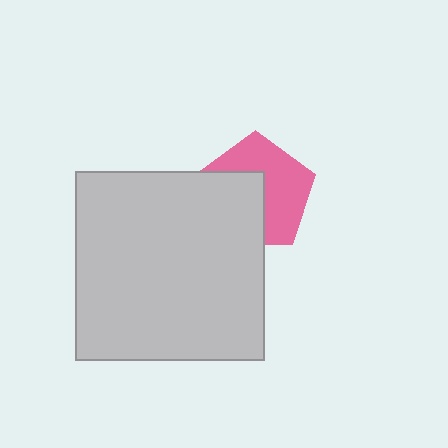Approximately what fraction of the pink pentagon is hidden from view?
Roughly 46% of the pink pentagon is hidden behind the light gray square.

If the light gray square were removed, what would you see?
You would see the complete pink pentagon.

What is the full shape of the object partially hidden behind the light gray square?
The partially hidden object is a pink pentagon.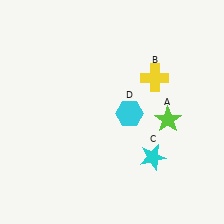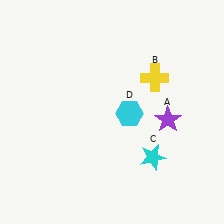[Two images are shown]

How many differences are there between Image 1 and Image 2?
There is 1 difference between the two images.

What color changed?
The star (A) changed from lime in Image 1 to purple in Image 2.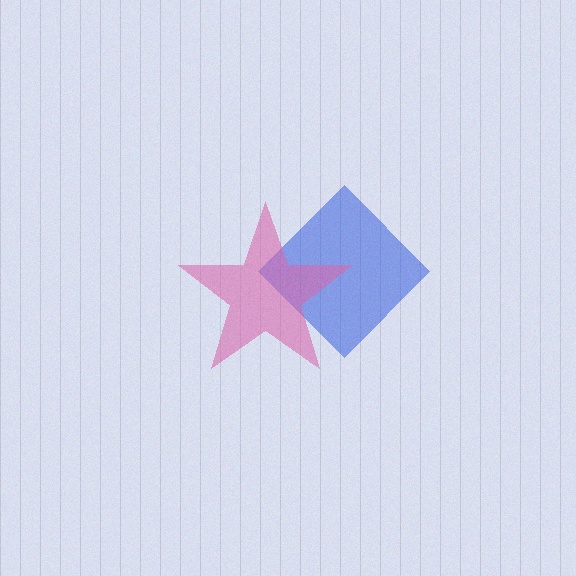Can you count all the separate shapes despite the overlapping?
Yes, there are 2 separate shapes.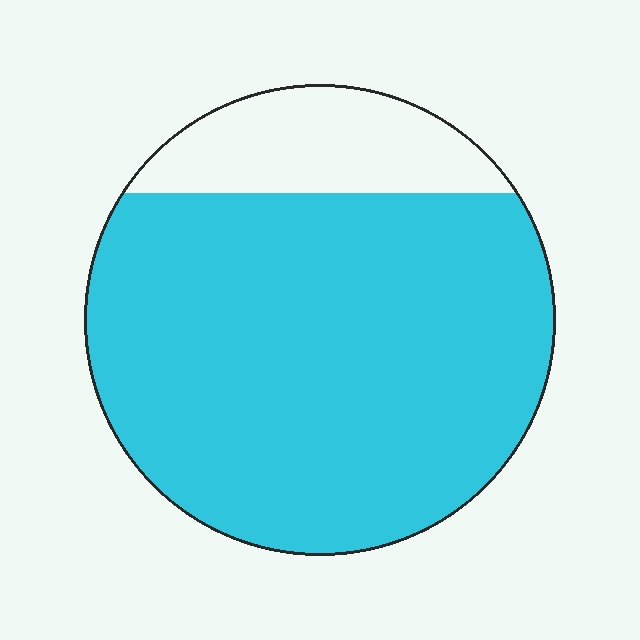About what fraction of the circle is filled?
About five sixths (5/6).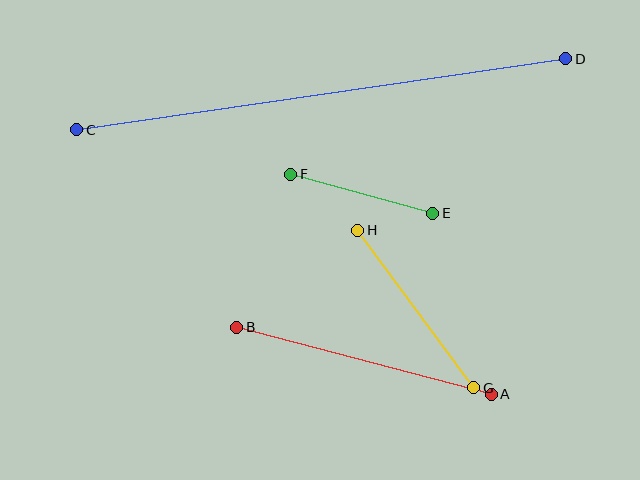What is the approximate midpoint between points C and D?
The midpoint is at approximately (321, 94) pixels.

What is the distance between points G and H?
The distance is approximately 196 pixels.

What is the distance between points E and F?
The distance is approximately 147 pixels.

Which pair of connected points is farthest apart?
Points C and D are farthest apart.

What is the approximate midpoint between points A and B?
The midpoint is at approximately (364, 361) pixels.